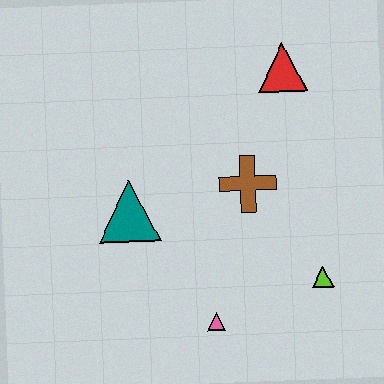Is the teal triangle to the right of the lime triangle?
No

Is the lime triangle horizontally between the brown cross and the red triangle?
No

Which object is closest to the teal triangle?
The brown cross is closest to the teal triangle.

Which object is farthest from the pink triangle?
The red triangle is farthest from the pink triangle.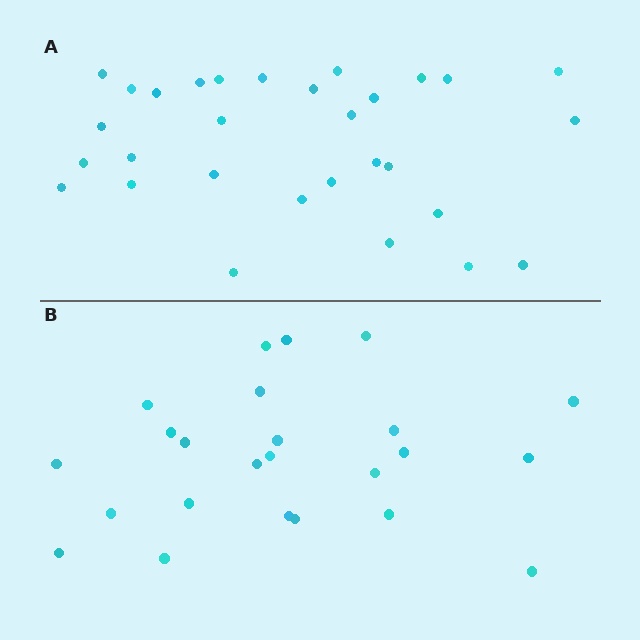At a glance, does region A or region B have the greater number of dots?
Region A (the top region) has more dots.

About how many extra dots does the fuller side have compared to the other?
Region A has about 6 more dots than region B.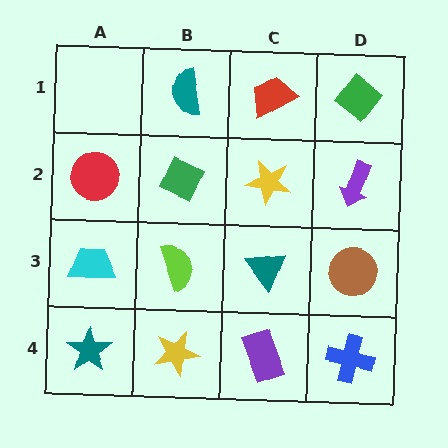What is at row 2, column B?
A green diamond.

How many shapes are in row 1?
3 shapes.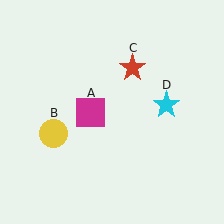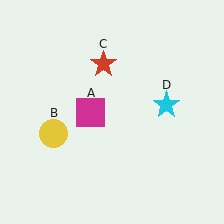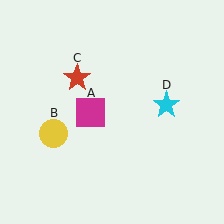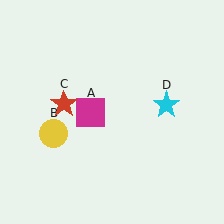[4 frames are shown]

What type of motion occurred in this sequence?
The red star (object C) rotated counterclockwise around the center of the scene.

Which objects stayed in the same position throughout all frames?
Magenta square (object A) and yellow circle (object B) and cyan star (object D) remained stationary.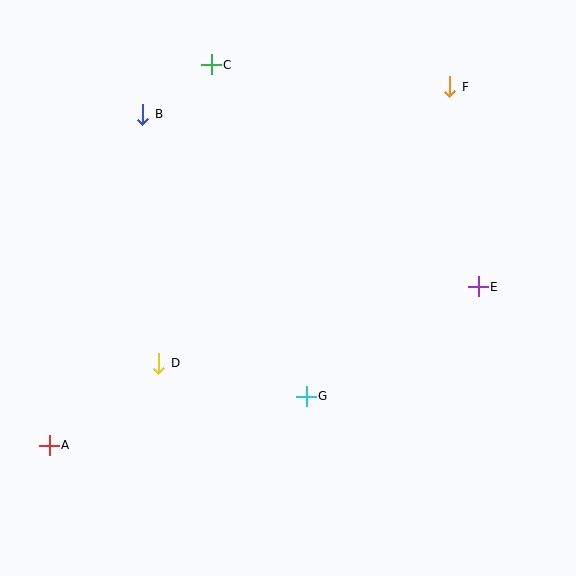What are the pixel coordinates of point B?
Point B is at (143, 114).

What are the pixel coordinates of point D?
Point D is at (159, 363).